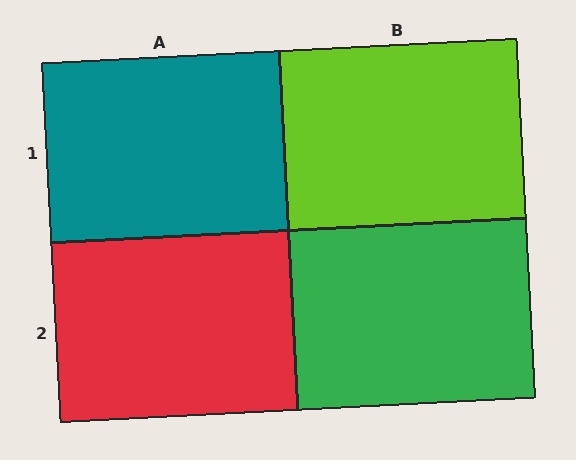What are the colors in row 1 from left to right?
Teal, lime.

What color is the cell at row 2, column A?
Red.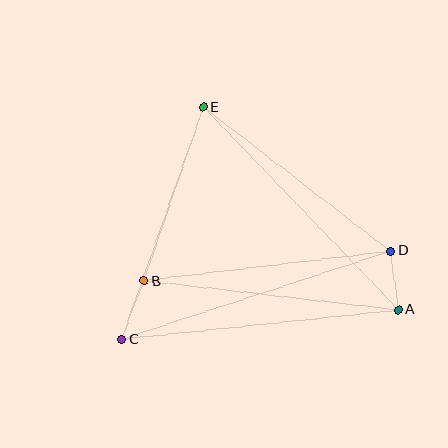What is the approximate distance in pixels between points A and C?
The distance between A and C is approximately 278 pixels.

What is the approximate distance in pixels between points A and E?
The distance between A and E is approximately 281 pixels.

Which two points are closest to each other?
Points A and D are closest to each other.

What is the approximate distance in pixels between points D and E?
The distance between D and E is approximately 236 pixels.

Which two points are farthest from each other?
Points C and D are farthest from each other.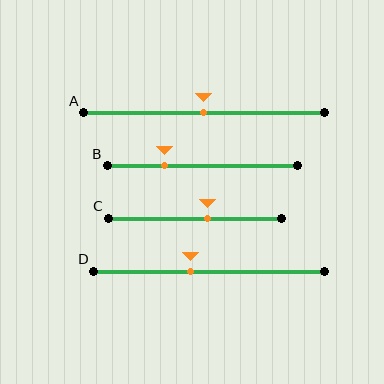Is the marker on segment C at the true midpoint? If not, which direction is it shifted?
No, the marker on segment C is shifted to the right by about 7% of the segment length.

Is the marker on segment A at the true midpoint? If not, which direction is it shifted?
Yes, the marker on segment A is at the true midpoint.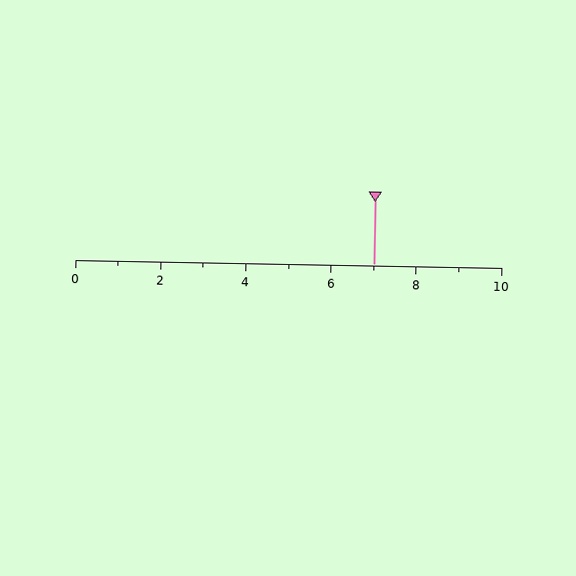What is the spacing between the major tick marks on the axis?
The major ticks are spaced 2 apart.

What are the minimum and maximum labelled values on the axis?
The axis runs from 0 to 10.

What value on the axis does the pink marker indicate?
The marker indicates approximately 7.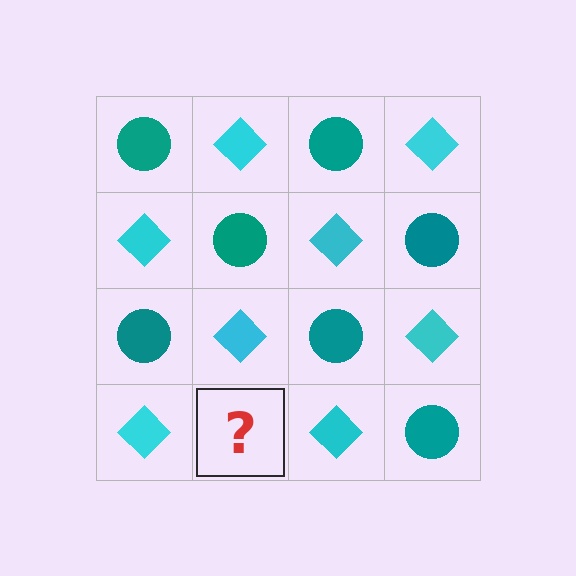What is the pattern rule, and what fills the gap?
The rule is that it alternates teal circle and cyan diamond in a checkerboard pattern. The gap should be filled with a teal circle.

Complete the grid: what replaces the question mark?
The question mark should be replaced with a teal circle.